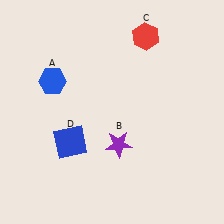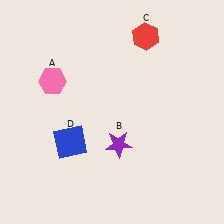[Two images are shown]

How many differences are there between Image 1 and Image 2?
There is 1 difference between the two images.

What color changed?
The hexagon (A) changed from blue in Image 1 to pink in Image 2.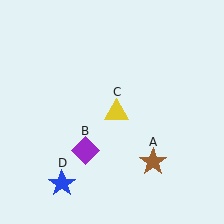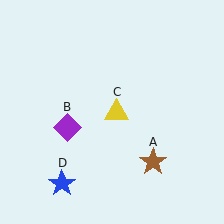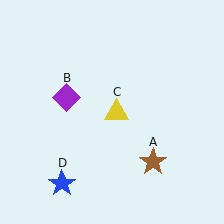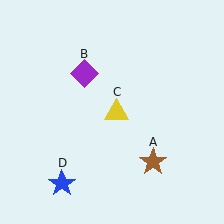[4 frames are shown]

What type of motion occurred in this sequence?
The purple diamond (object B) rotated clockwise around the center of the scene.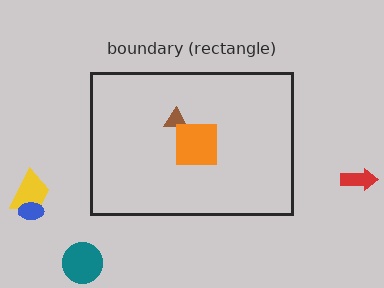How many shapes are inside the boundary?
2 inside, 4 outside.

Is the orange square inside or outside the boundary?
Inside.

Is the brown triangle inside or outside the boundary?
Inside.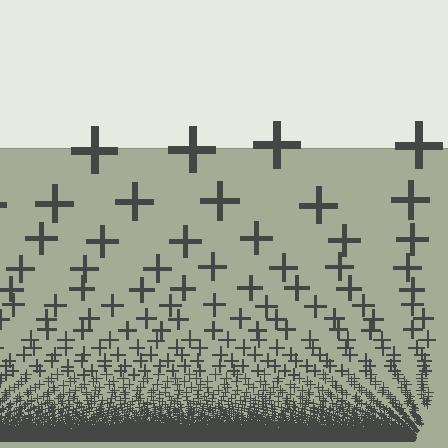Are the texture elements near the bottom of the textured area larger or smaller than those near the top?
Smaller. The gradient is inverted — elements near the bottom are smaller and denser.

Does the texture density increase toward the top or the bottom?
Density increases toward the bottom.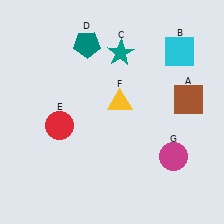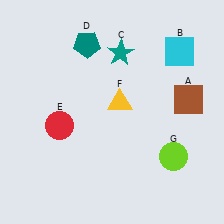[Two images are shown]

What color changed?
The circle (G) changed from magenta in Image 1 to lime in Image 2.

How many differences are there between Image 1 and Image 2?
There is 1 difference between the two images.